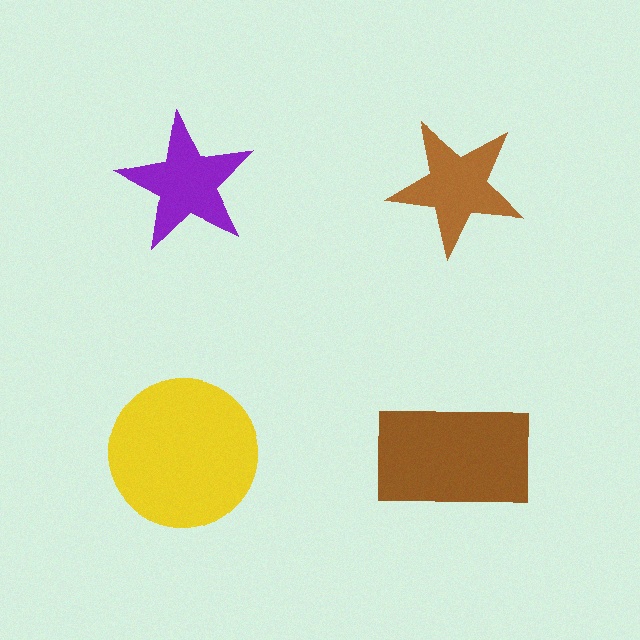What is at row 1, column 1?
A purple star.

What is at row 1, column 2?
A brown star.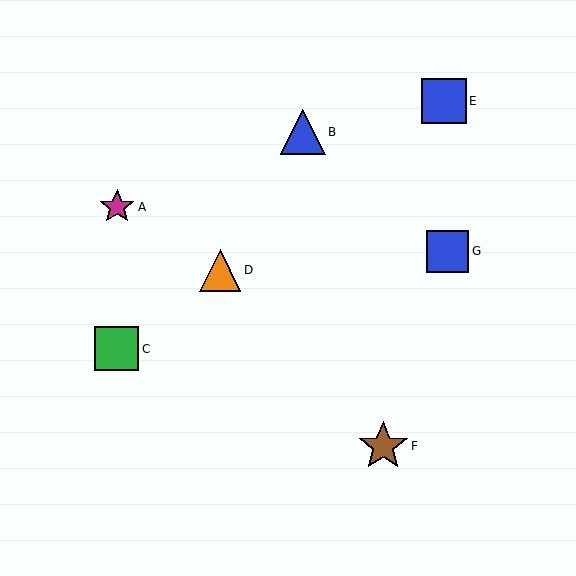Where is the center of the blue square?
The center of the blue square is at (447, 251).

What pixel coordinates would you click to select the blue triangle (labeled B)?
Click at (303, 132) to select the blue triangle B.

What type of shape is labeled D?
Shape D is an orange triangle.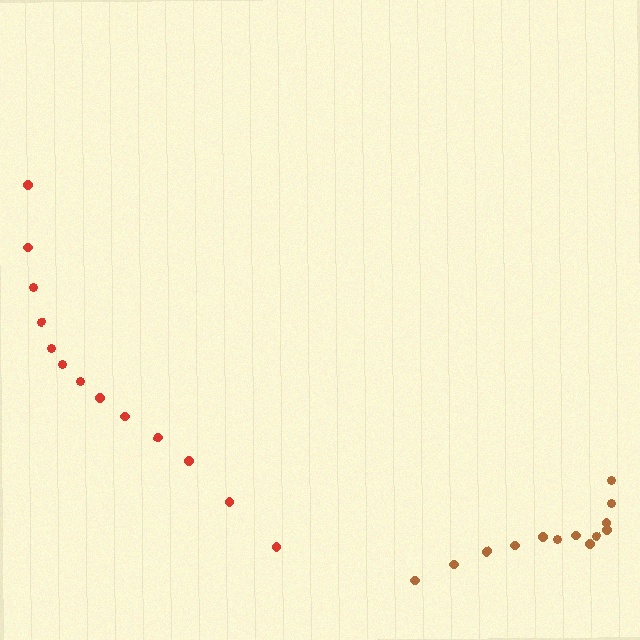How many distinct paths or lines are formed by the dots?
There are 2 distinct paths.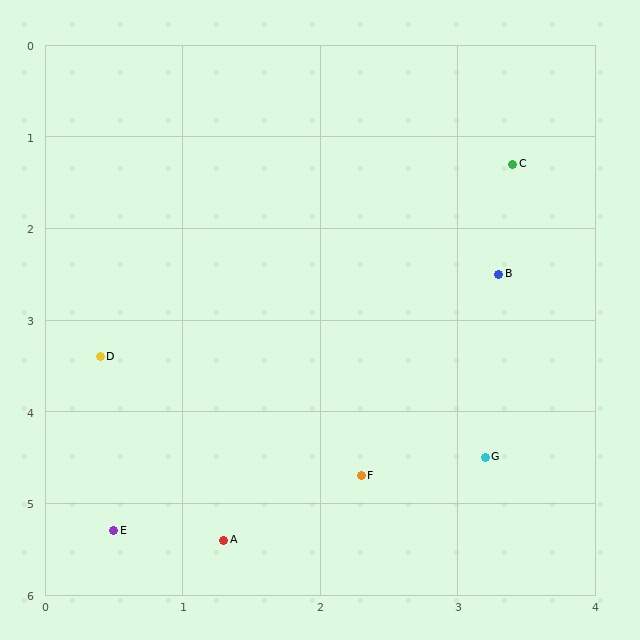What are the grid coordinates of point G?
Point G is at approximately (3.2, 4.5).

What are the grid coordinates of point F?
Point F is at approximately (2.3, 4.7).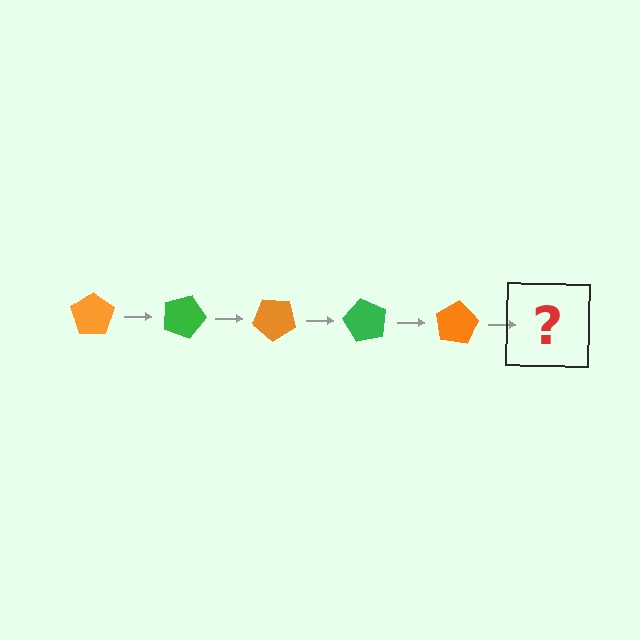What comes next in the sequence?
The next element should be a green pentagon, rotated 100 degrees from the start.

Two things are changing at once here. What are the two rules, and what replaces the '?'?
The two rules are that it rotates 20 degrees each step and the color cycles through orange and green. The '?' should be a green pentagon, rotated 100 degrees from the start.